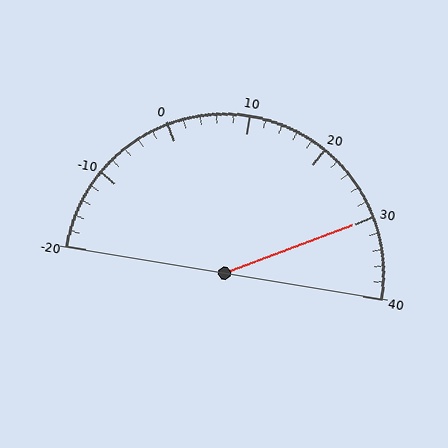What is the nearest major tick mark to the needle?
The nearest major tick mark is 30.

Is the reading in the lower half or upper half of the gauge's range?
The reading is in the upper half of the range (-20 to 40).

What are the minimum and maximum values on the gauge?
The gauge ranges from -20 to 40.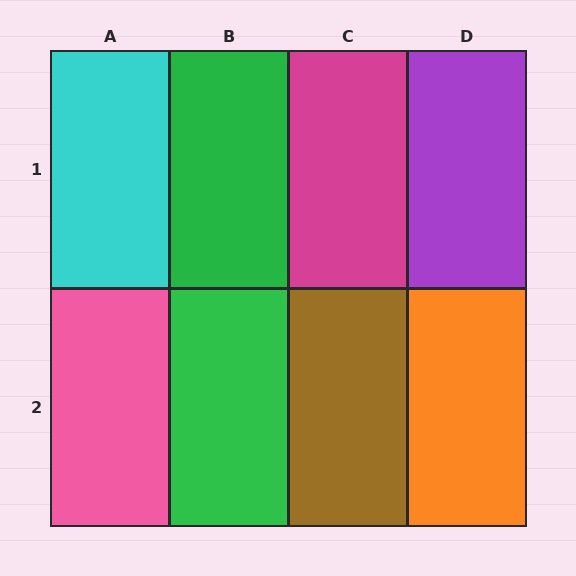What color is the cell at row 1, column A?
Cyan.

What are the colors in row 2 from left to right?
Pink, green, brown, orange.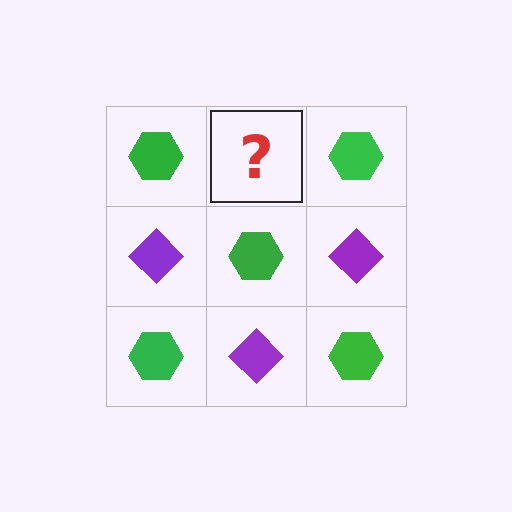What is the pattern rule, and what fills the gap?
The rule is that it alternates green hexagon and purple diamond in a checkerboard pattern. The gap should be filled with a purple diamond.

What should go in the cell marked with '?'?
The missing cell should contain a purple diamond.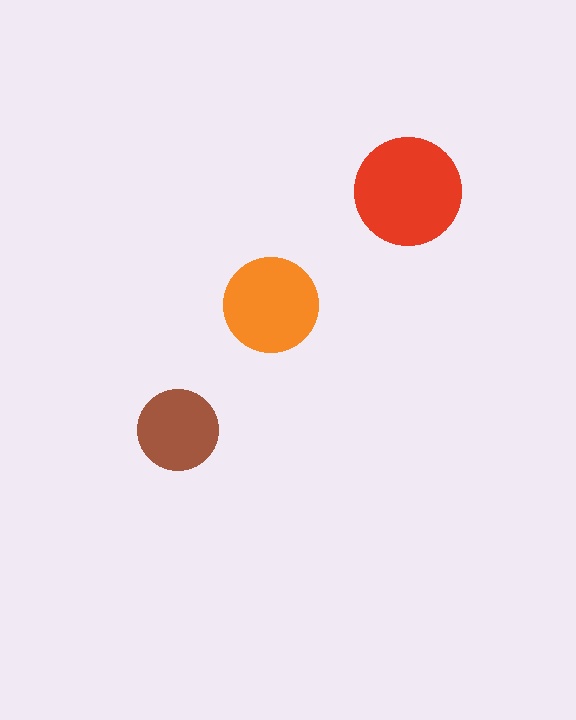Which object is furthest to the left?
The brown circle is leftmost.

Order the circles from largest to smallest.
the red one, the orange one, the brown one.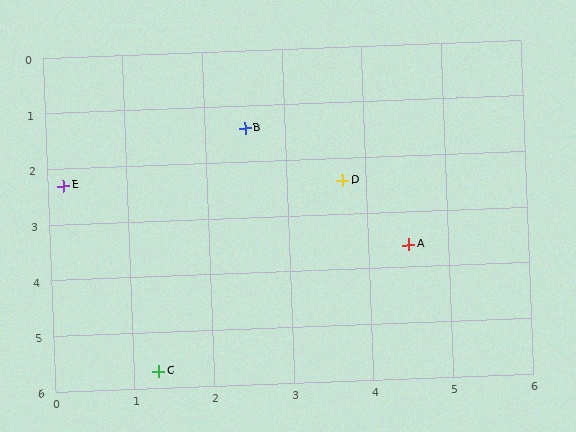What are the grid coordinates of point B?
Point B is at approximately (2.5, 1.4).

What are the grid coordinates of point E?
Point E is at approximately (0.2, 2.3).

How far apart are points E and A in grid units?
Points E and A are about 4.5 grid units apart.